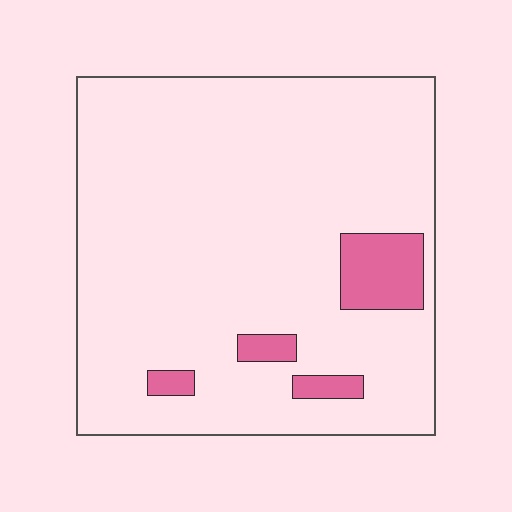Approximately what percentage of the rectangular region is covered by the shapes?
Approximately 10%.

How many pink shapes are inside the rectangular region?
4.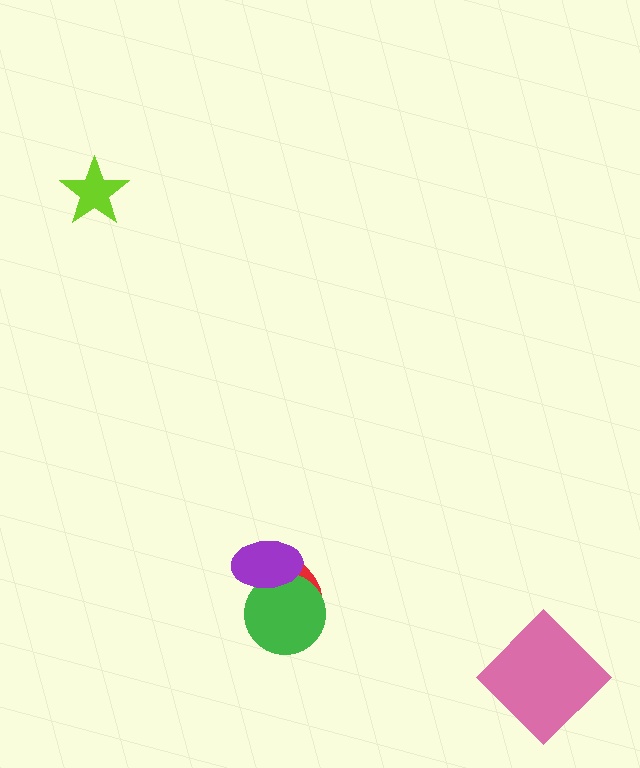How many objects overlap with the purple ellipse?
2 objects overlap with the purple ellipse.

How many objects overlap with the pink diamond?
0 objects overlap with the pink diamond.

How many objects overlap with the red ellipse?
2 objects overlap with the red ellipse.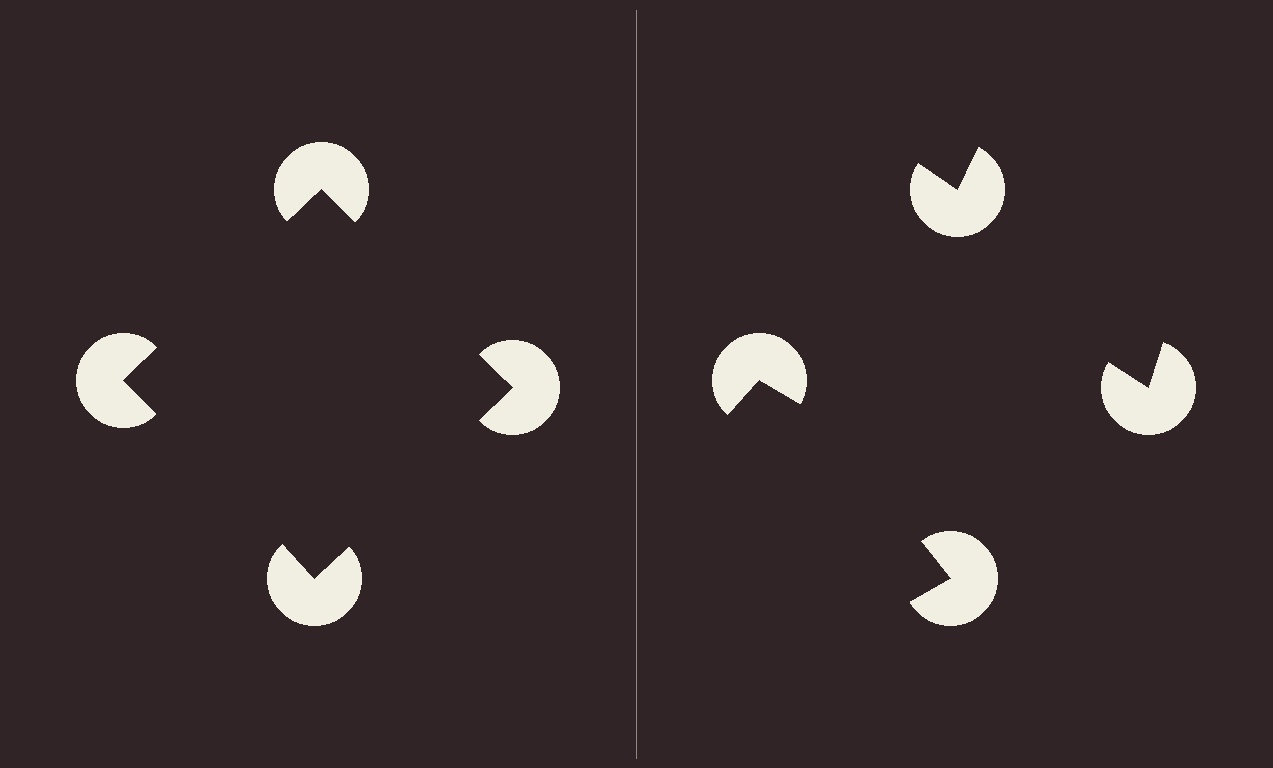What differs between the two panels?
The pac-man discs are positioned identically on both sides; only the wedge orientations differ. On the left they align to a square; on the right they are misaligned.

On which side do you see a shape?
An illusory square appears on the left side. On the right side the wedge cuts are rotated, so no coherent shape forms.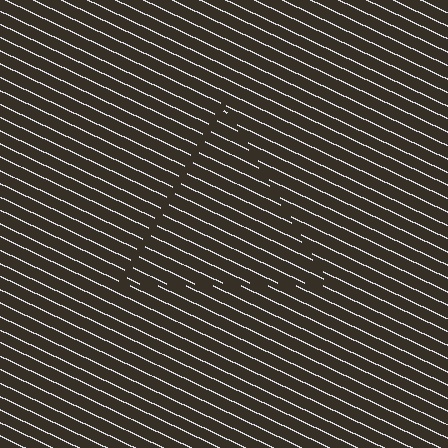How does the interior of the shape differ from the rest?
The interior of the shape contains the same grating, shifted by half a period — the contour is defined by the phase discontinuity where line-ends from the inner and outer gratings abut.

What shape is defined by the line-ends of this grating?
An illusory triangle. The interior of the shape contains the same grating, shifted by half a period — the contour is defined by the phase discontinuity where line-ends from the inner and outer gratings abut.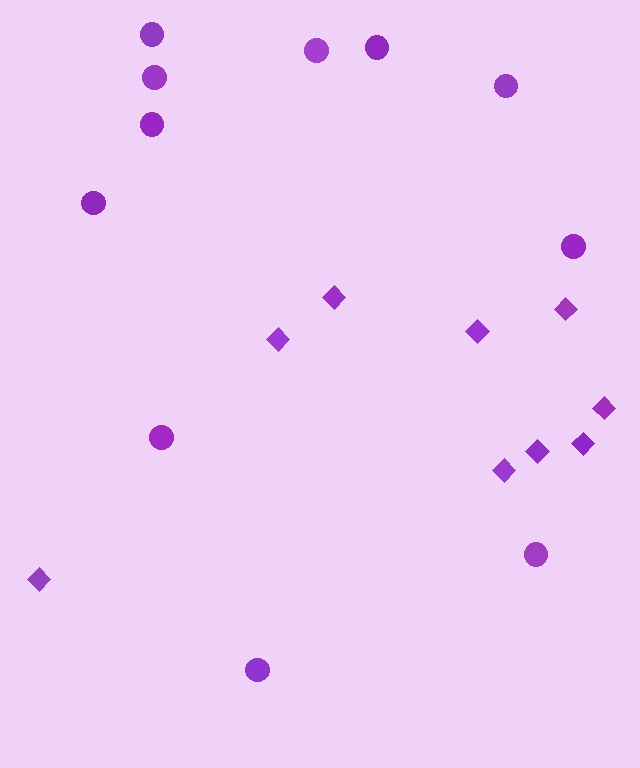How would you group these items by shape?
There are 2 groups: one group of circles (11) and one group of diamonds (9).